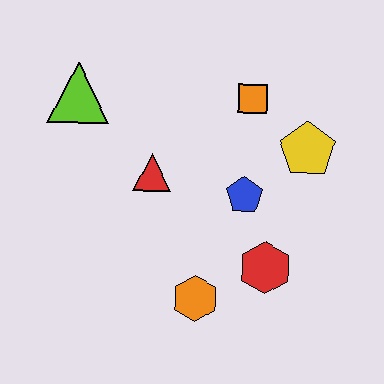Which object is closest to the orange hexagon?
The red hexagon is closest to the orange hexagon.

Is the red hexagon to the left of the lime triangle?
No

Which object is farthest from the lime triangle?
The red hexagon is farthest from the lime triangle.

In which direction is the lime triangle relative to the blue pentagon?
The lime triangle is to the left of the blue pentagon.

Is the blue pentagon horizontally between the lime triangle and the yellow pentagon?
Yes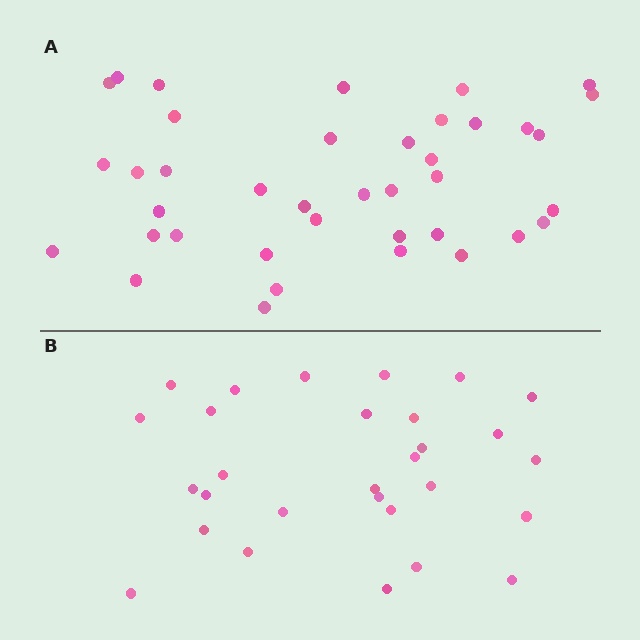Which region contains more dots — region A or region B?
Region A (the top region) has more dots.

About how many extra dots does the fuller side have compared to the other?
Region A has roughly 10 or so more dots than region B.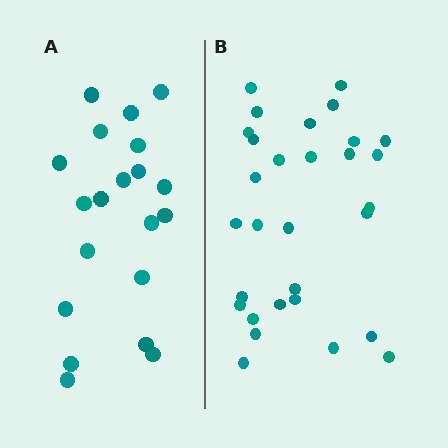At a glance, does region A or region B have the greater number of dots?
Region B (the right region) has more dots.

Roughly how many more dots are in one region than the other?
Region B has roughly 10 or so more dots than region A.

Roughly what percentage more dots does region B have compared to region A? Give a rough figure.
About 50% more.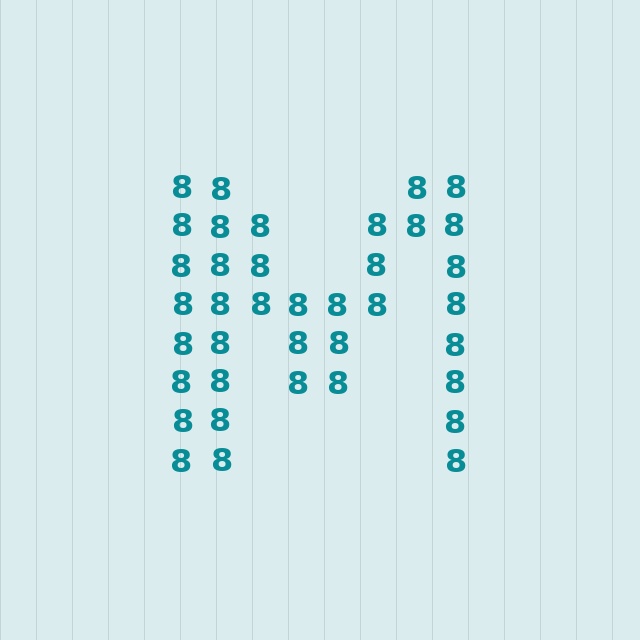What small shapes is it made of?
It is made of small digit 8's.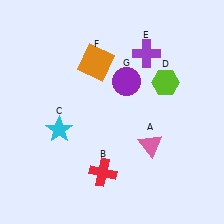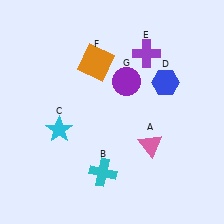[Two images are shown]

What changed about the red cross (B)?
In Image 1, B is red. In Image 2, it changed to cyan.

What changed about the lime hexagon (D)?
In Image 1, D is lime. In Image 2, it changed to blue.